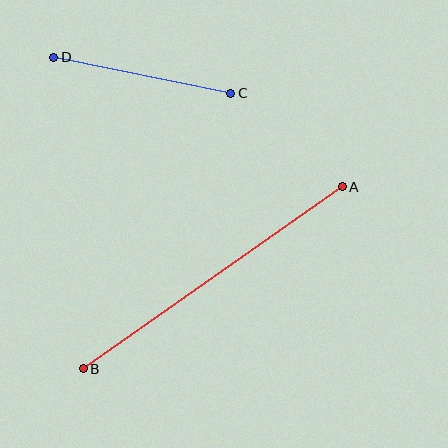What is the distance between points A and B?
The distance is approximately 317 pixels.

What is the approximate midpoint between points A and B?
The midpoint is at approximately (213, 278) pixels.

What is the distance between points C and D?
The distance is approximately 180 pixels.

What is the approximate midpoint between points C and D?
The midpoint is at approximately (142, 75) pixels.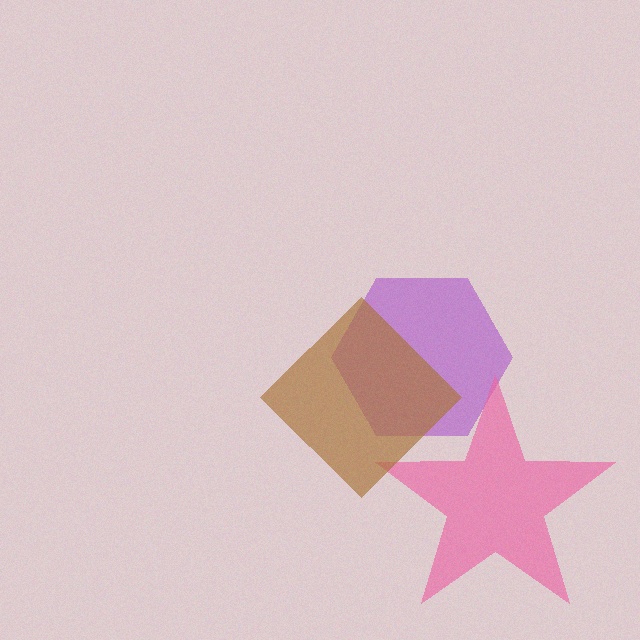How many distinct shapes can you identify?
There are 3 distinct shapes: a purple hexagon, a pink star, a brown diamond.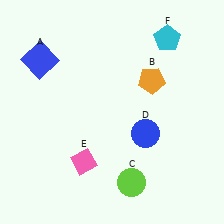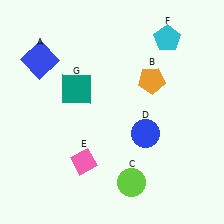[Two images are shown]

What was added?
A teal square (G) was added in Image 2.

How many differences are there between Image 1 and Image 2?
There is 1 difference between the two images.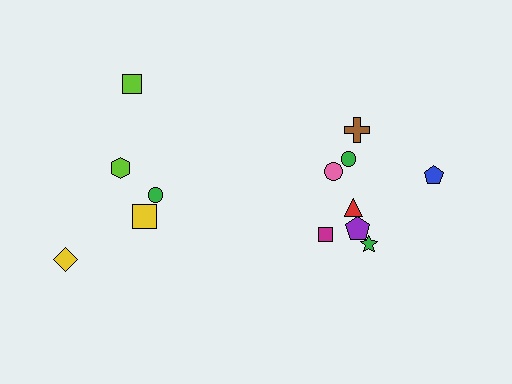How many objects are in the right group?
There are 8 objects.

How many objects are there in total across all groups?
There are 13 objects.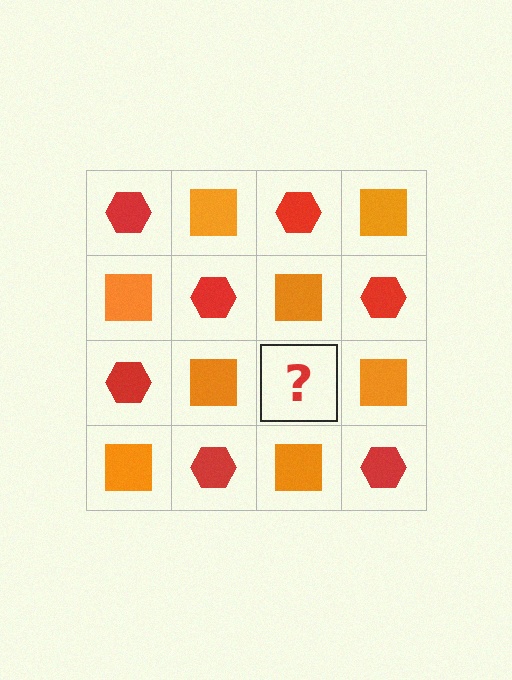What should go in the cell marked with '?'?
The missing cell should contain a red hexagon.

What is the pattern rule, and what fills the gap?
The rule is that it alternates red hexagon and orange square in a checkerboard pattern. The gap should be filled with a red hexagon.